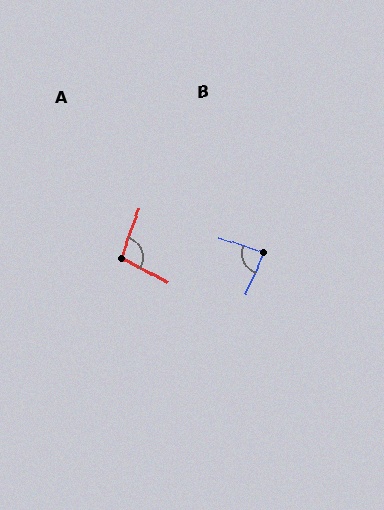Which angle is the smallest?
B, at approximately 85 degrees.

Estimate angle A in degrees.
Approximately 99 degrees.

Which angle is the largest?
A, at approximately 99 degrees.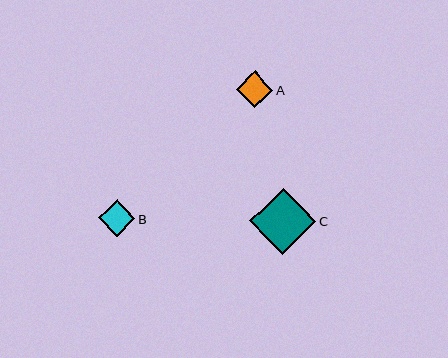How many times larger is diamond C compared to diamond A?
Diamond C is approximately 1.8 times the size of diamond A.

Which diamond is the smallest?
Diamond B is the smallest with a size of approximately 36 pixels.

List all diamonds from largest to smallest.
From largest to smallest: C, A, B.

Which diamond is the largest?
Diamond C is the largest with a size of approximately 66 pixels.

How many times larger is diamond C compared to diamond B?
Diamond C is approximately 1.8 times the size of diamond B.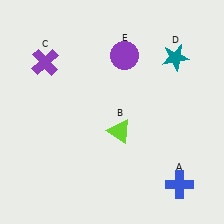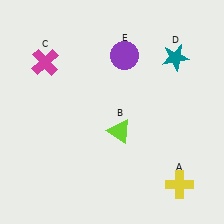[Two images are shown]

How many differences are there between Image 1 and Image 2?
There are 2 differences between the two images.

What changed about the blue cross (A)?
In Image 1, A is blue. In Image 2, it changed to yellow.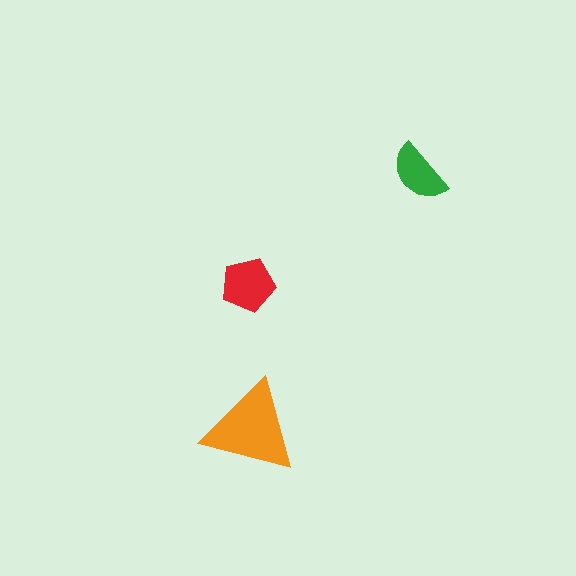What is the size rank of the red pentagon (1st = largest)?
2nd.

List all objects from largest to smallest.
The orange triangle, the red pentagon, the green semicircle.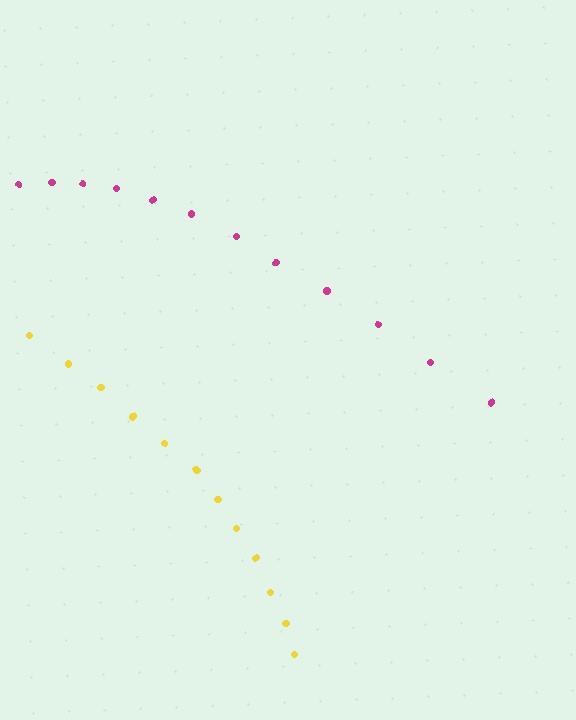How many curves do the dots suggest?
There are 2 distinct paths.